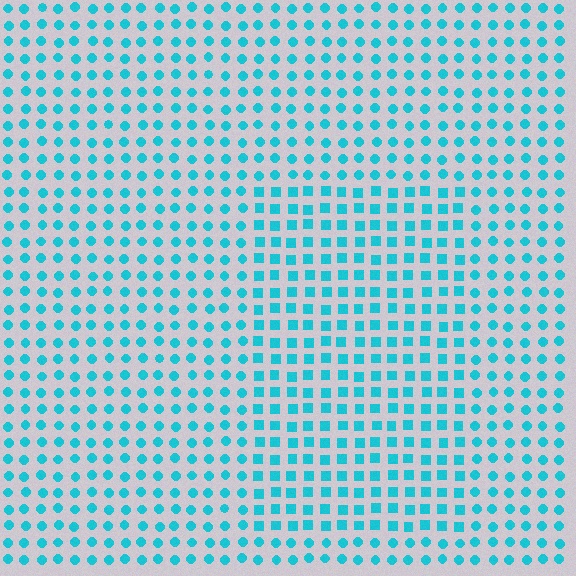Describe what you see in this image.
The image is filled with small cyan elements arranged in a uniform grid. A rectangle-shaped region contains squares, while the surrounding area contains circles. The boundary is defined purely by the change in element shape.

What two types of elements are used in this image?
The image uses squares inside the rectangle region and circles outside it.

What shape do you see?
I see a rectangle.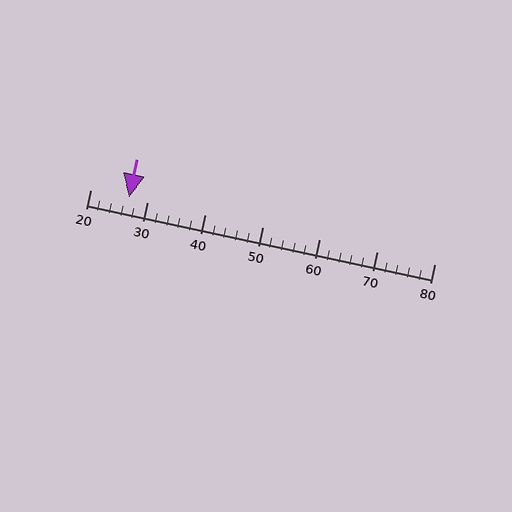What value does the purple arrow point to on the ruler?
The purple arrow points to approximately 27.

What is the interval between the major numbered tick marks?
The major tick marks are spaced 10 units apart.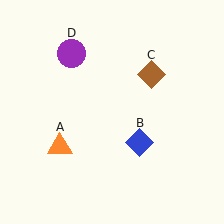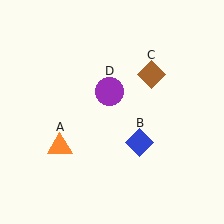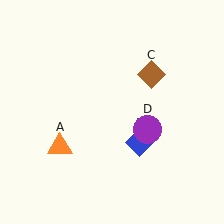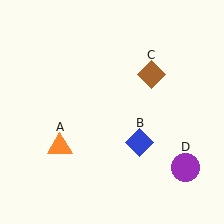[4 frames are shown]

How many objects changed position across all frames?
1 object changed position: purple circle (object D).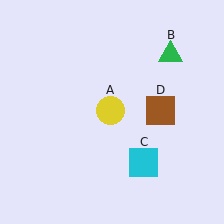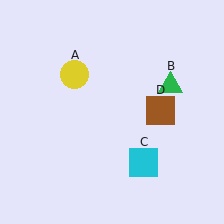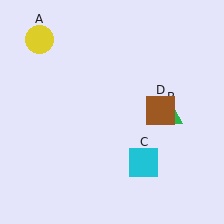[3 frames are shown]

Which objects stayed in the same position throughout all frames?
Cyan square (object C) and brown square (object D) remained stationary.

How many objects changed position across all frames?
2 objects changed position: yellow circle (object A), green triangle (object B).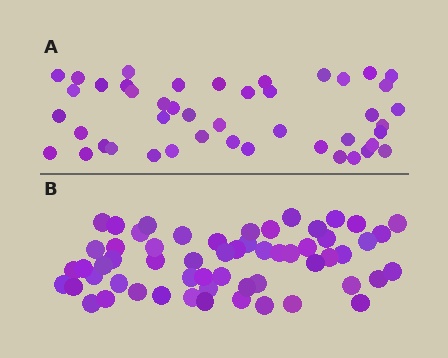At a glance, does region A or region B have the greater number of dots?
Region B (the bottom region) has more dots.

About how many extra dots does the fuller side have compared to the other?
Region B has approximately 15 more dots than region A.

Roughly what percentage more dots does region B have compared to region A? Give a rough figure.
About 30% more.